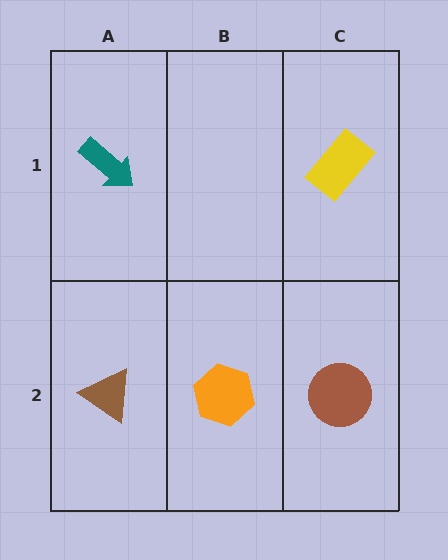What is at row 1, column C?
A yellow rectangle.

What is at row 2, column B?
An orange hexagon.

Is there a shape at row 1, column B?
No, that cell is empty.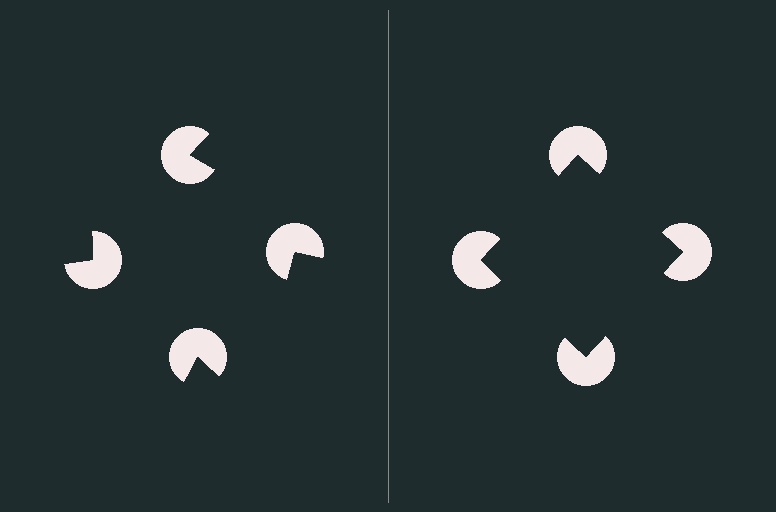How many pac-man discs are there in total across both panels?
8 — 4 on each side.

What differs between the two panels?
The pac-man discs are positioned identically on both sides; only the wedge orientations differ. On the right they align to a square; on the left they are misaligned.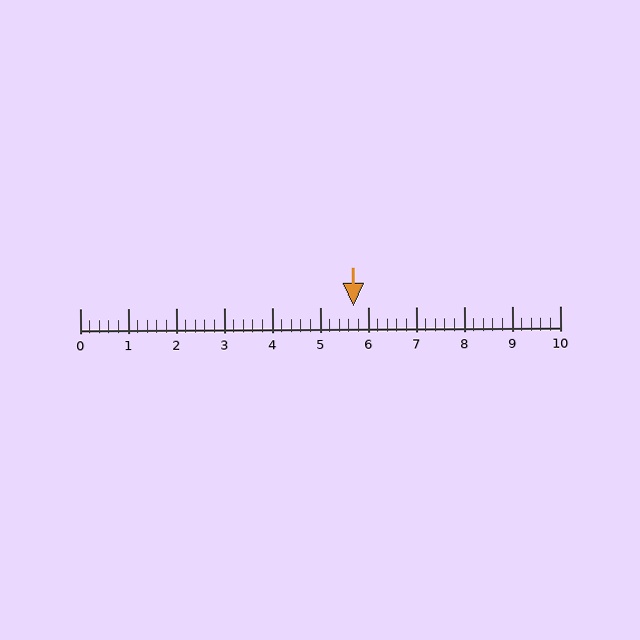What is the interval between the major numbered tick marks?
The major tick marks are spaced 1 units apart.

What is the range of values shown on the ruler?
The ruler shows values from 0 to 10.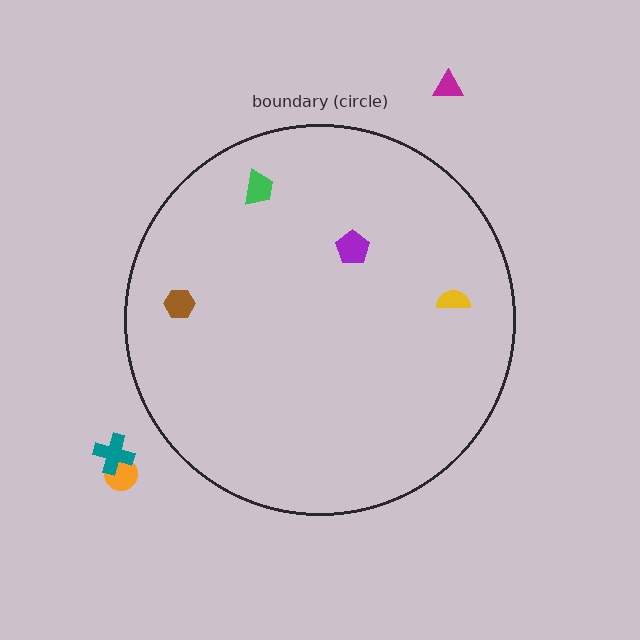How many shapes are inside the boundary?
4 inside, 3 outside.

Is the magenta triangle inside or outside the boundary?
Outside.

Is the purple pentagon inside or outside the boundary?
Inside.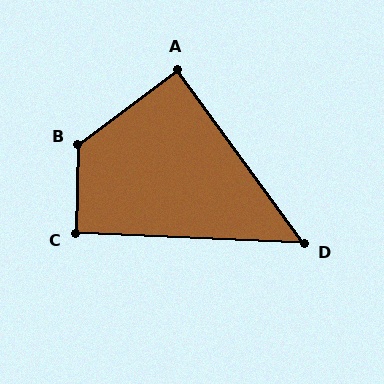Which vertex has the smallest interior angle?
D, at approximately 52 degrees.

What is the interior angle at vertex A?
Approximately 89 degrees (approximately right).